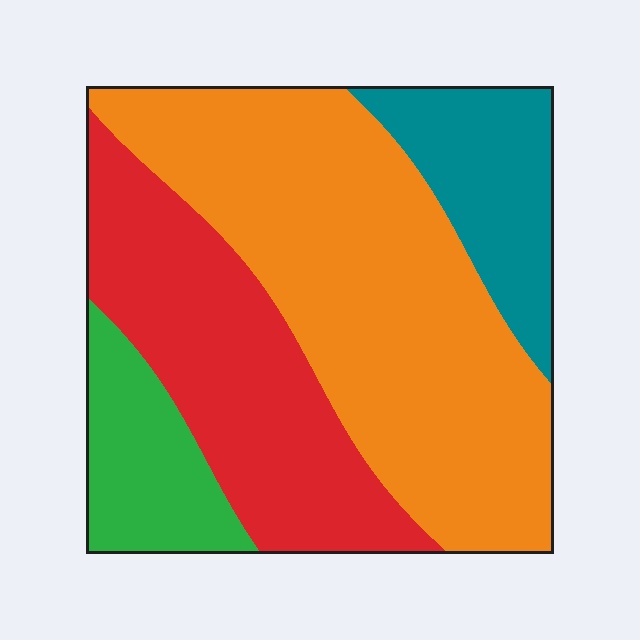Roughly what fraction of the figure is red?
Red takes up about one quarter (1/4) of the figure.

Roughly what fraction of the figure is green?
Green takes up less than a quarter of the figure.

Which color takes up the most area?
Orange, at roughly 45%.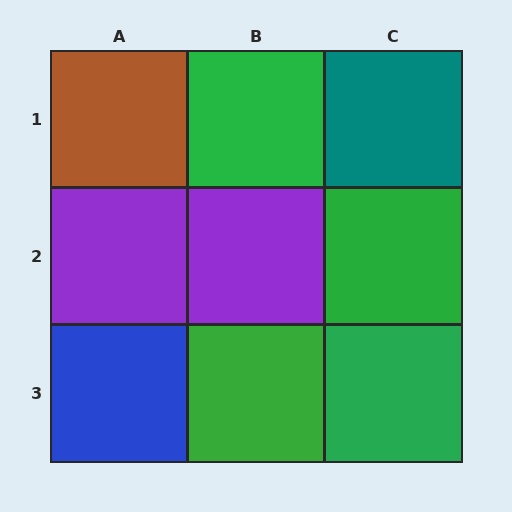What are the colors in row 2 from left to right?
Purple, purple, green.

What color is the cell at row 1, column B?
Green.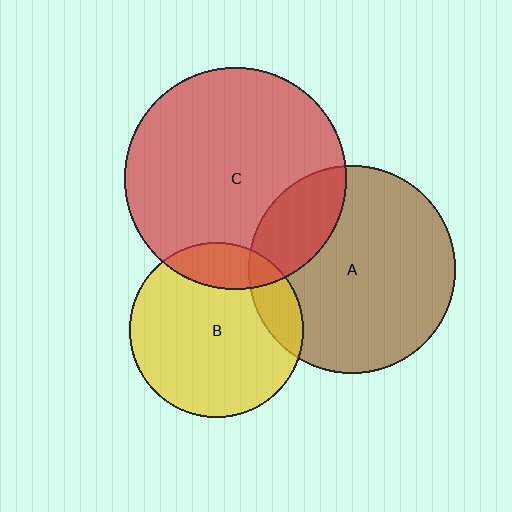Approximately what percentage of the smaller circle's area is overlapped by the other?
Approximately 15%.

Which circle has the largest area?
Circle C (red).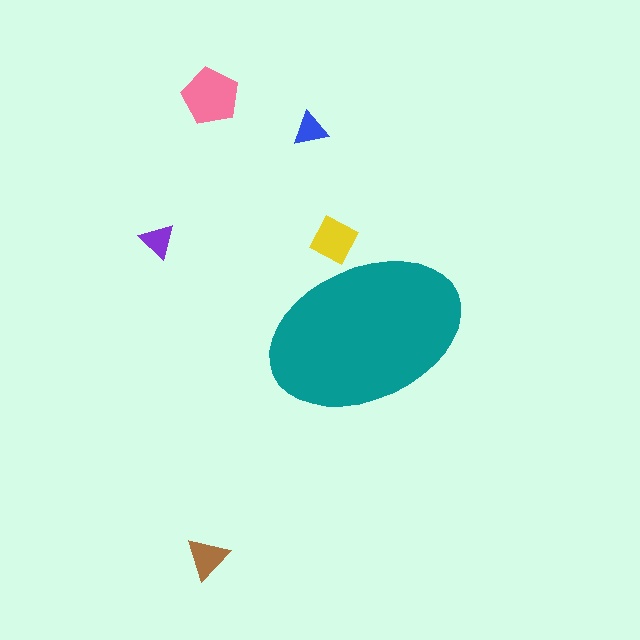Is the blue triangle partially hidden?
No, the blue triangle is fully visible.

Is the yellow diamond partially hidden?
Yes, the yellow diamond is partially hidden behind the teal ellipse.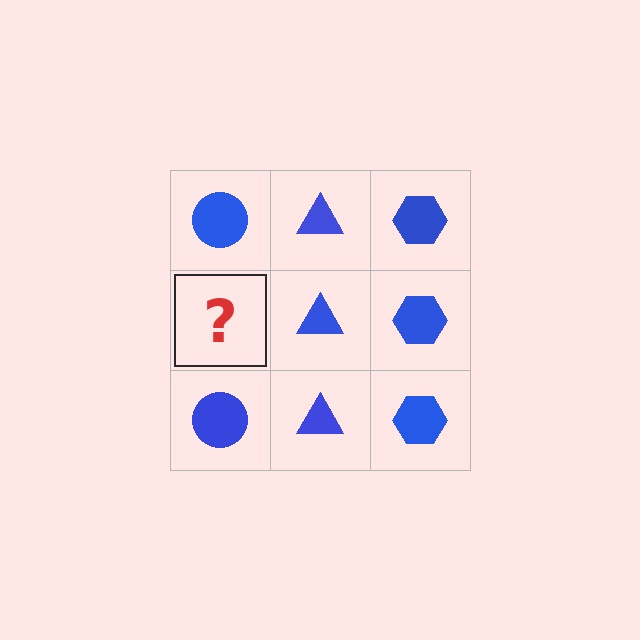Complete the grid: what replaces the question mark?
The question mark should be replaced with a blue circle.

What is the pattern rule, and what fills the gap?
The rule is that each column has a consistent shape. The gap should be filled with a blue circle.